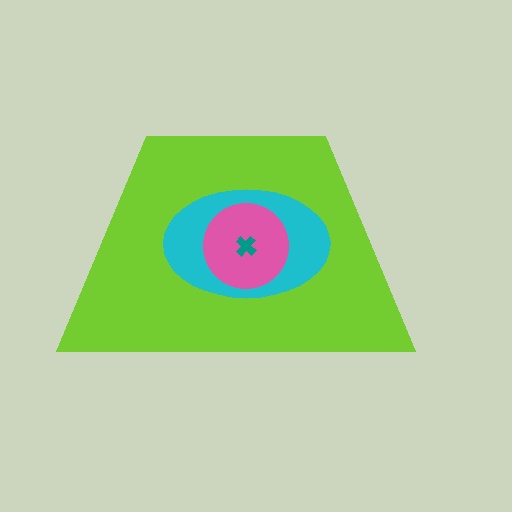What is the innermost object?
The teal cross.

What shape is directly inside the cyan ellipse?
The pink circle.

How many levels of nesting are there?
4.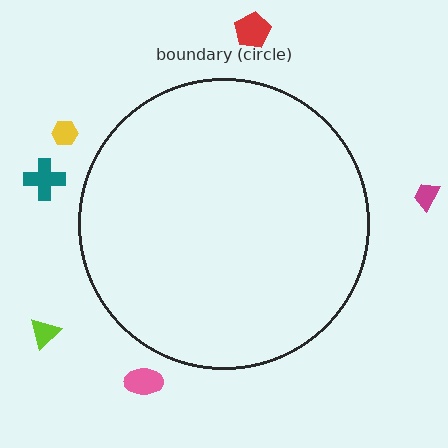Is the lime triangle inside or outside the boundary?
Outside.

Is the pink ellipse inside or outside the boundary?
Outside.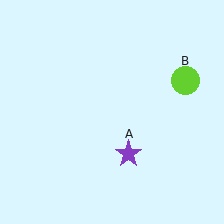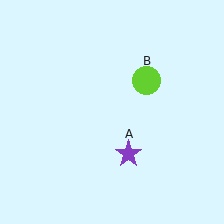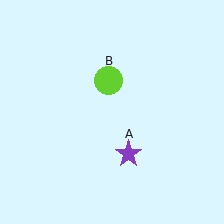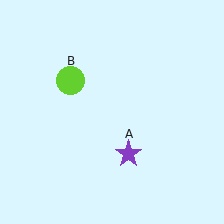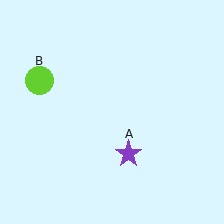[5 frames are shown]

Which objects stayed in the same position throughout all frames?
Purple star (object A) remained stationary.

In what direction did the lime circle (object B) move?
The lime circle (object B) moved left.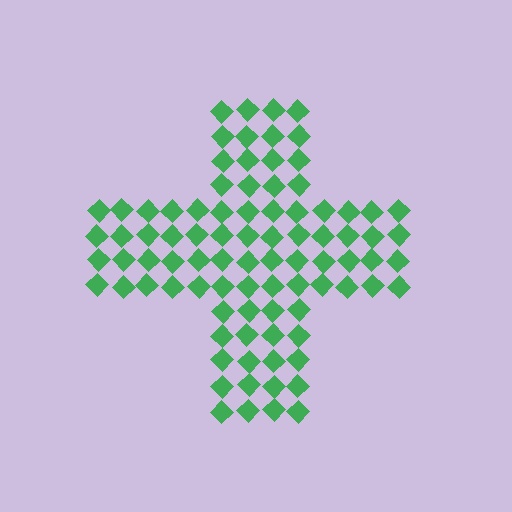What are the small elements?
The small elements are diamonds.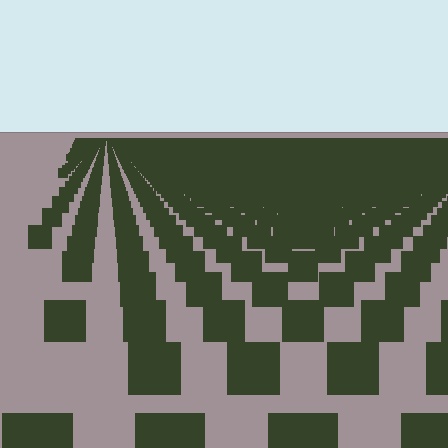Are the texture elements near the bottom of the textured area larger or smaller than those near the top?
Larger. Near the bottom, elements are closer to the viewer and appear at a bigger on-screen size.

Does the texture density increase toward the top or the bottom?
Density increases toward the top.